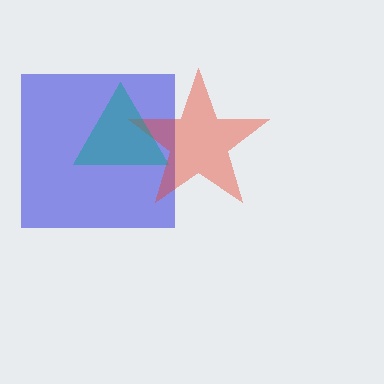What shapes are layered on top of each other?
The layered shapes are: a blue square, a red star, a teal triangle.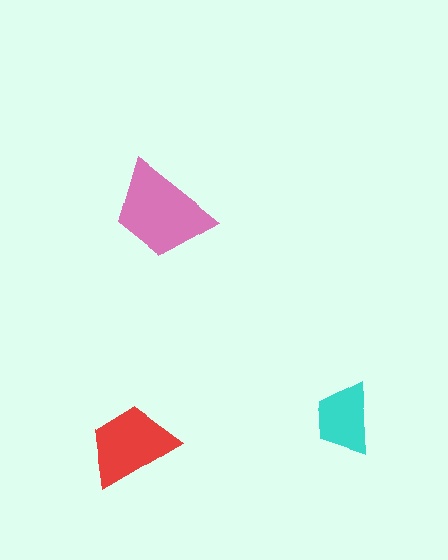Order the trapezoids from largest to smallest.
the pink one, the red one, the cyan one.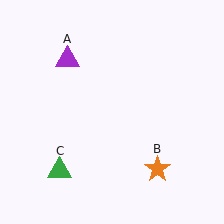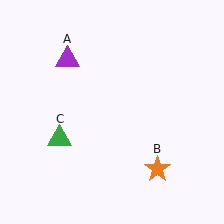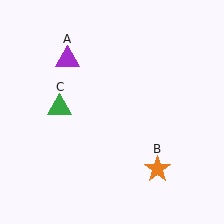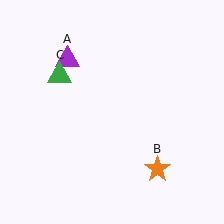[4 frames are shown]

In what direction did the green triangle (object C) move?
The green triangle (object C) moved up.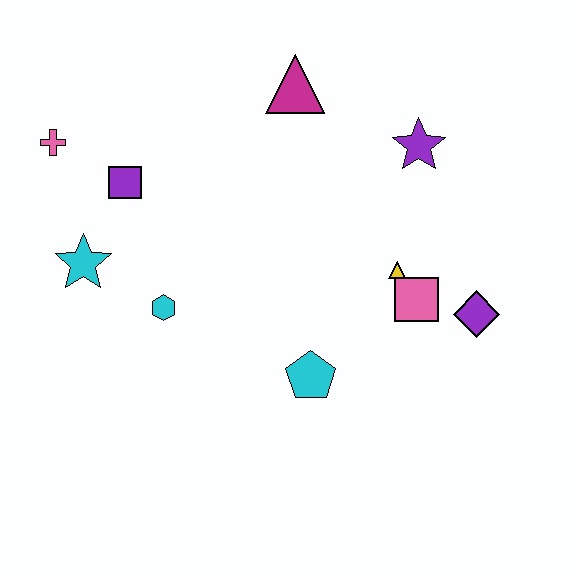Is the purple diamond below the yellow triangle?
Yes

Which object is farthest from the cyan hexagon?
The purple diamond is farthest from the cyan hexagon.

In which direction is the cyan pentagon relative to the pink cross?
The cyan pentagon is to the right of the pink cross.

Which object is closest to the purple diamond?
The pink square is closest to the purple diamond.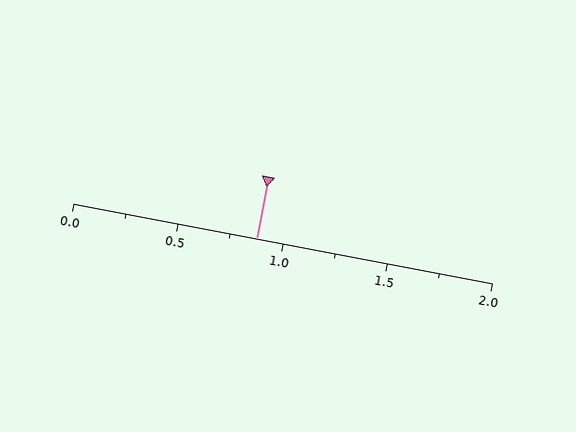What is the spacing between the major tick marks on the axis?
The major ticks are spaced 0.5 apart.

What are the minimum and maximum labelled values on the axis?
The axis runs from 0.0 to 2.0.